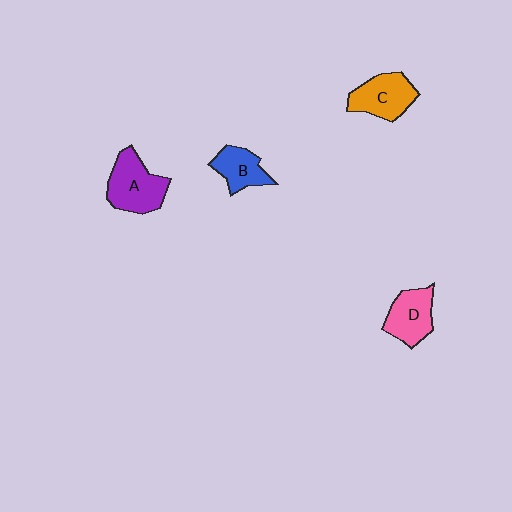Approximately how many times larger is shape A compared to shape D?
Approximately 1.2 times.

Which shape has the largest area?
Shape A (purple).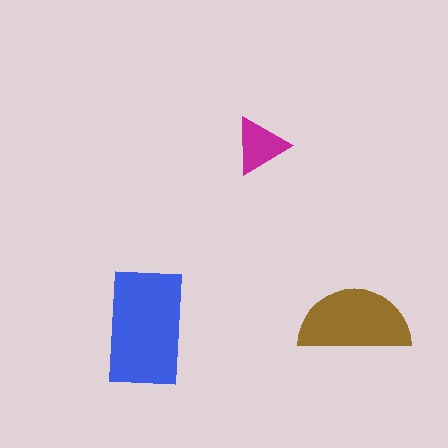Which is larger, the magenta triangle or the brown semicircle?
The brown semicircle.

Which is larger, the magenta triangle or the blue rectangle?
The blue rectangle.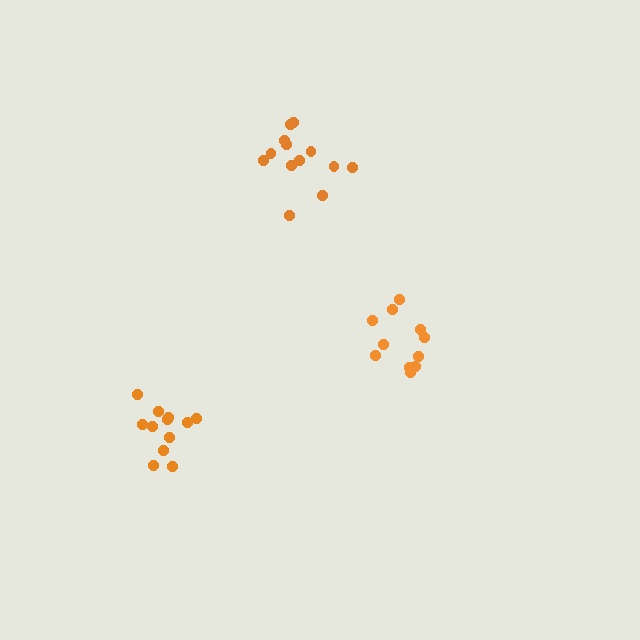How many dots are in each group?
Group 1: 11 dots, Group 2: 12 dots, Group 3: 13 dots (36 total).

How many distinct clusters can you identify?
There are 3 distinct clusters.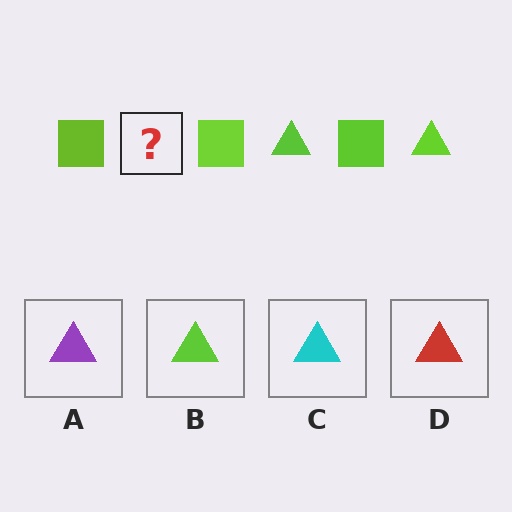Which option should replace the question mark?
Option B.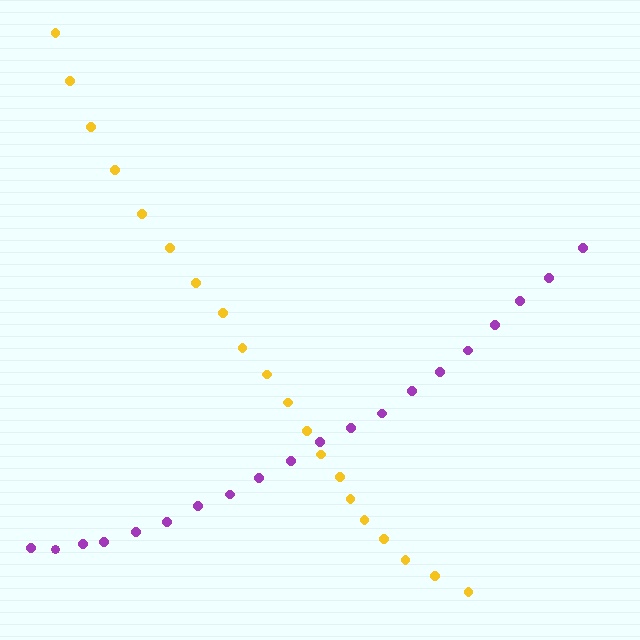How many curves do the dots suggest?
There are 2 distinct paths.